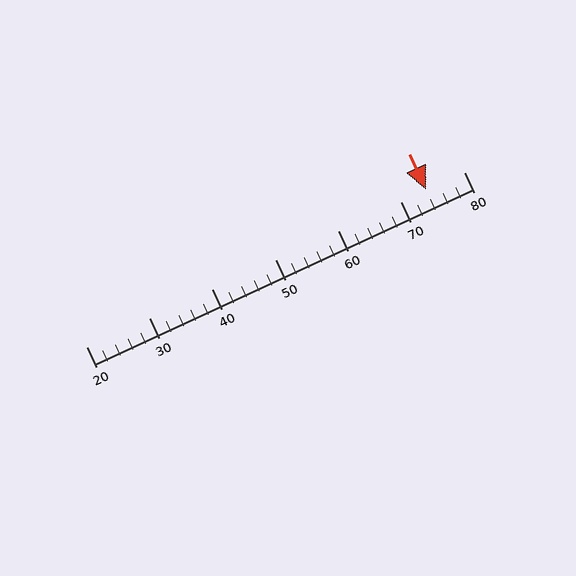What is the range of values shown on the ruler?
The ruler shows values from 20 to 80.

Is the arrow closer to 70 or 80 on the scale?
The arrow is closer to 70.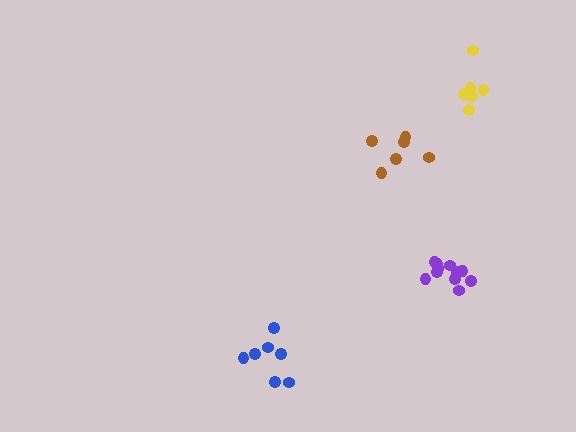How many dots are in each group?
Group 1: 11 dots, Group 2: 7 dots, Group 3: 6 dots, Group 4: 7 dots (31 total).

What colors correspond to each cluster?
The clusters are colored: purple, yellow, brown, blue.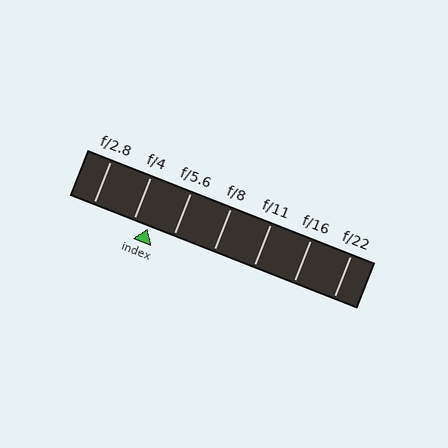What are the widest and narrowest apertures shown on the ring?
The widest aperture shown is f/2.8 and the narrowest is f/22.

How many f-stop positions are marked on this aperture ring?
There are 7 f-stop positions marked.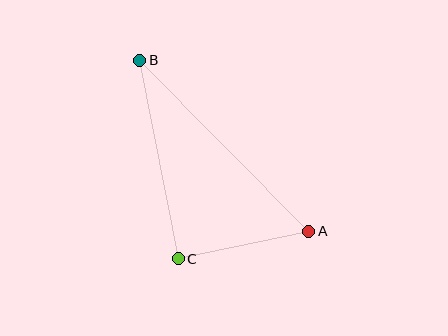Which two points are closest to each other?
Points A and C are closest to each other.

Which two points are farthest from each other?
Points A and B are farthest from each other.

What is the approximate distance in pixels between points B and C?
The distance between B and C is approximately 202 pixels.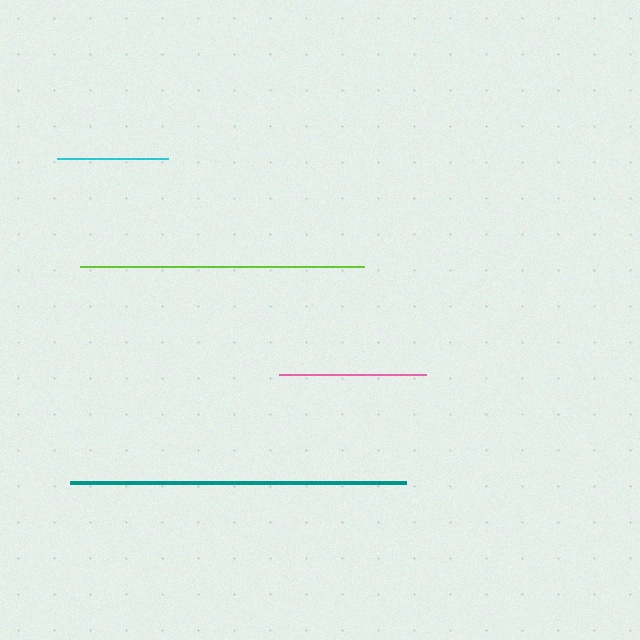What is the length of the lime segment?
The lime segment is approximately 284 pixels long.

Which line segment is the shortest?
The cyan line is the shortest at approximately 111 pixels.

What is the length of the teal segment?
The teal segment is approximately 336 pixels long.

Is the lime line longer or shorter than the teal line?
The teal line is longer than the lime line.